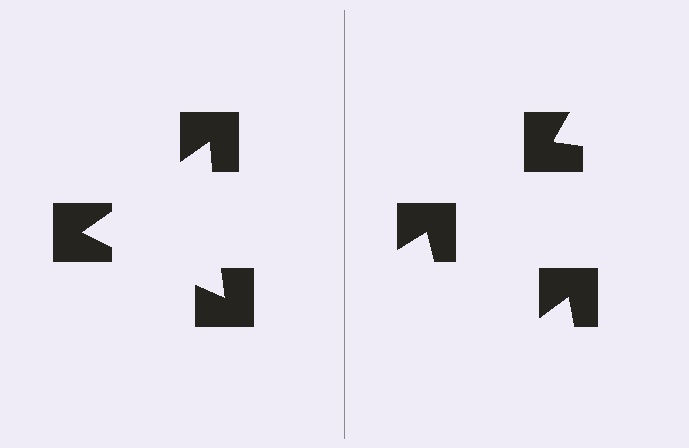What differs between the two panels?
The notched squares are positioned identically on both sides; only the wedge orientations differ. On the left they align to a triangle; on the right they are misaligned.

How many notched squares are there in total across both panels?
6 — 3 on each side.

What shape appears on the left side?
An illusory triangle.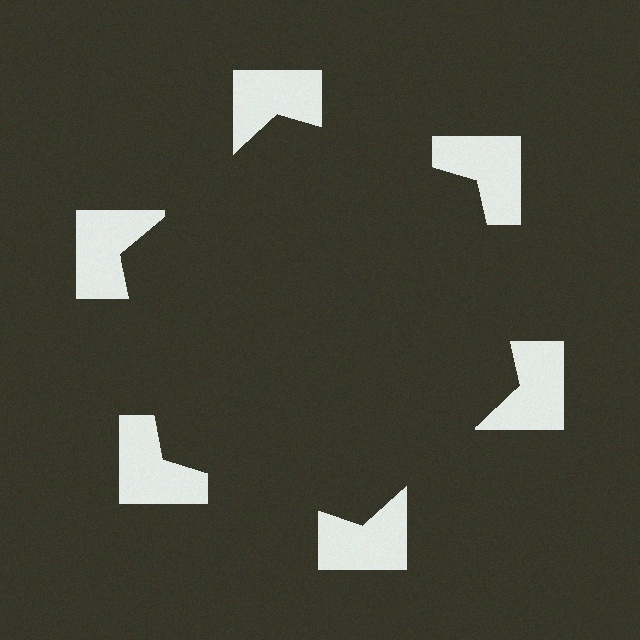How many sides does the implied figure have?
6 sides.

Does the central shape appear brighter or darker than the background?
It typically appears slightly darker than the background, even though no actual brightness change is drawn.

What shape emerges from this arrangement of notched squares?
An illusory hexagon — its edges are inferred from the aligned wedge cuts in the notched squares, not physically drawn.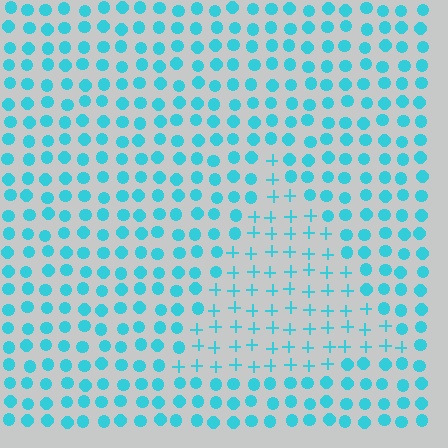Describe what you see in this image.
The image is filled with small cyan elements arranged in a uniform grid. A triangle-shaped region contains plus signs, while the surrounding area contains circles. The boundary is defined purely by the change in element shape.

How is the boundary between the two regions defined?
The boundary is defined by a change in element shape: plus signs inside vs. circles outside. All elements share the same color and spacing.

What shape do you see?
I see a triangle.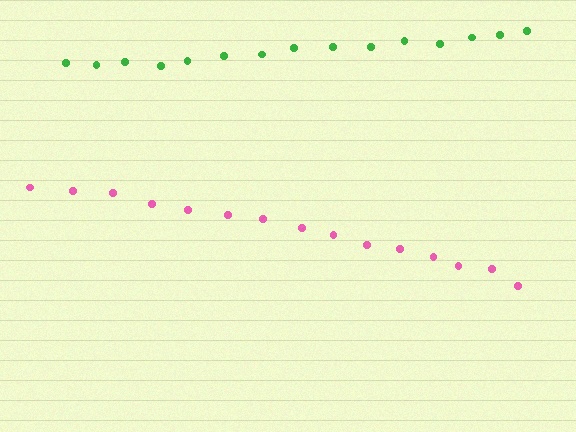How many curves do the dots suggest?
There are 2 distinct paths.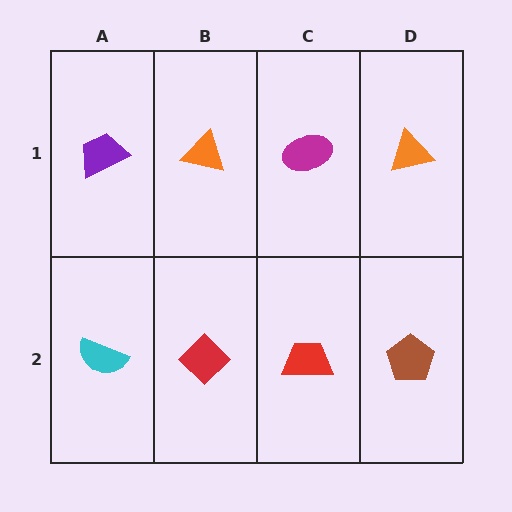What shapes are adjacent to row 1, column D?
A brown pentagon (row 2, column D), a magenta ellipse (row 1, column C).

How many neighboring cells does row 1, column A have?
2.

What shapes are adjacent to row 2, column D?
An orange triangle (row 1, column D), a red trapezoid (row 2, column C).